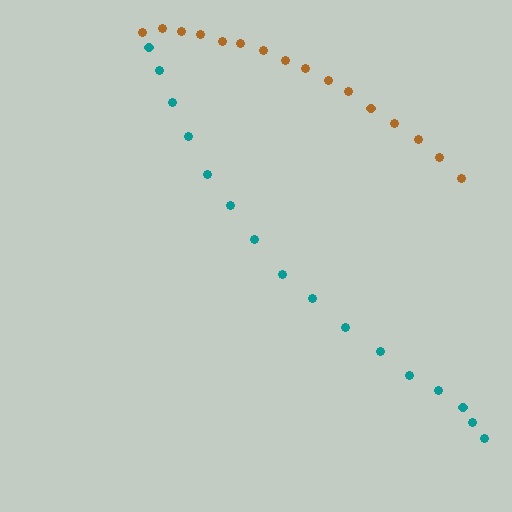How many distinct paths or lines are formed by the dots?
There are 2 distinct paths.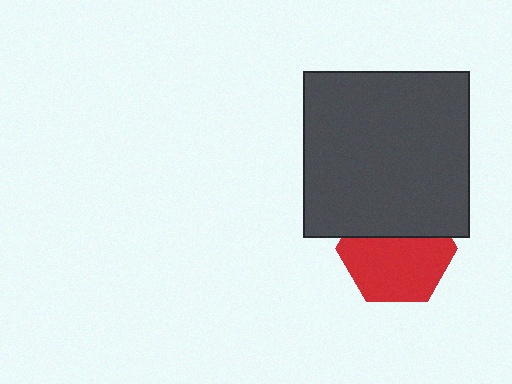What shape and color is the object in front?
The object in front is a dark gray square.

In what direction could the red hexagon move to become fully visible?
The red hexagon could move down. That would shift it out from behind the dark gray square entirely.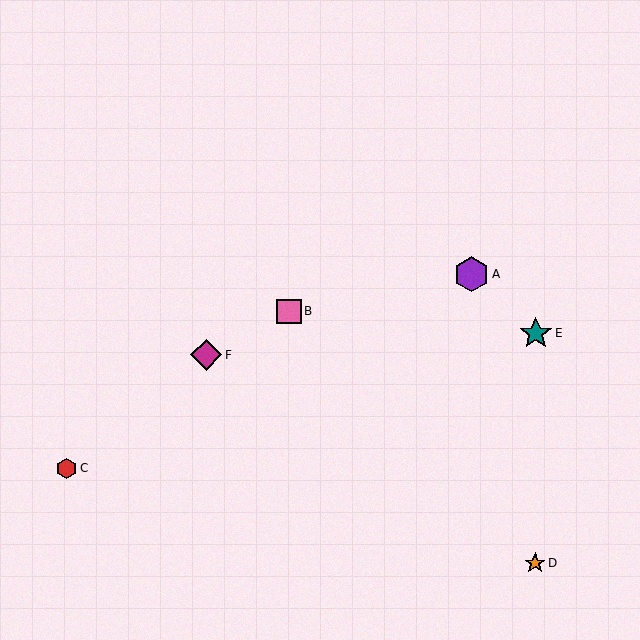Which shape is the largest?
The purple hexagon (labeled A) is the largest.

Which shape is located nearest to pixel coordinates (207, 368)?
The magenta diamond (labeled F) at (206, 355) is nearest to that location.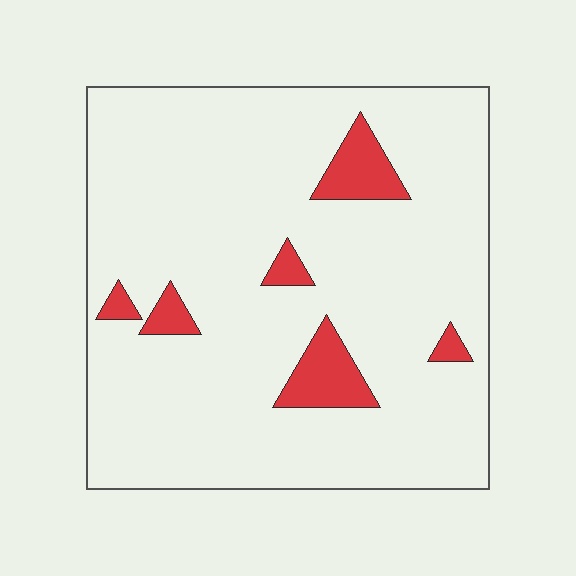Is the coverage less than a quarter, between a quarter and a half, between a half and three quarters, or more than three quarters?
Less than a quarter.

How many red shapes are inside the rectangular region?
6.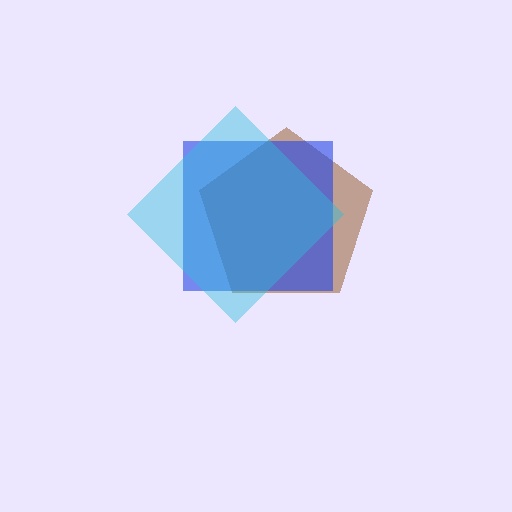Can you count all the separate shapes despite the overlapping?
Yes, there are 3 separate shapes.